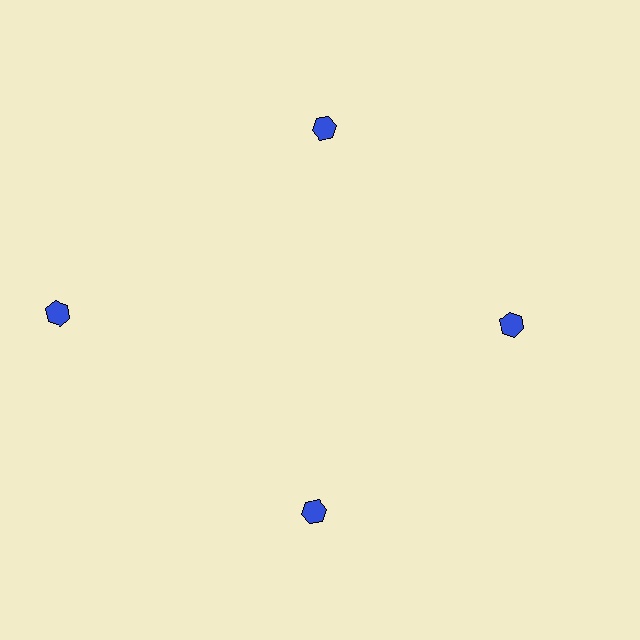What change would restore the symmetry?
The symmetry would be restored by moving it inward, back onto the ring so that all 4 hexagons sit at equal angles and equal distance from the center.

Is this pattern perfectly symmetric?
No. The 4 blue hexagons are arranged in a ring, but one element near the 9 o'clock position is pushed outward from the center, breaking the 4-fold rotational symmetry.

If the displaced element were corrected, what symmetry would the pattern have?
It would have 4-fold rotational symmetry — the pattern would map onto itself every 90 degrees.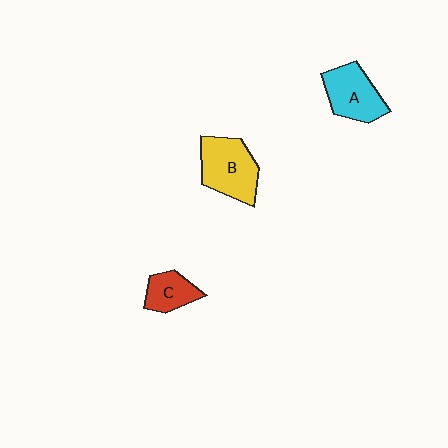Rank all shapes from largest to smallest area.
From largest to smallest: B (yellow), A (cyan), C (red).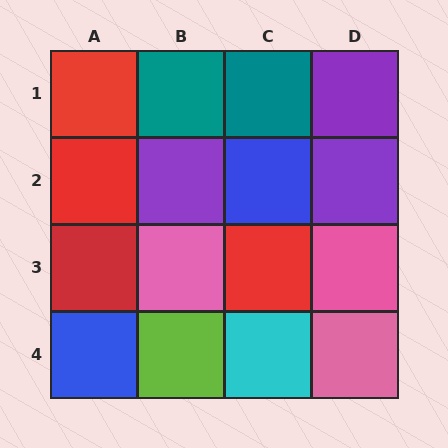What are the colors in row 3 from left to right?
Red, pink, red, pink.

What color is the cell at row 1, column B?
Teal.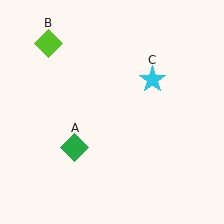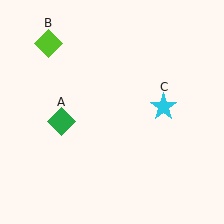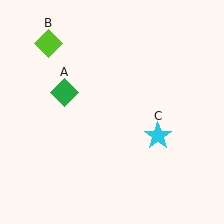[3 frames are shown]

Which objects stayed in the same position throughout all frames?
Lime diamond (object B) remained stationary.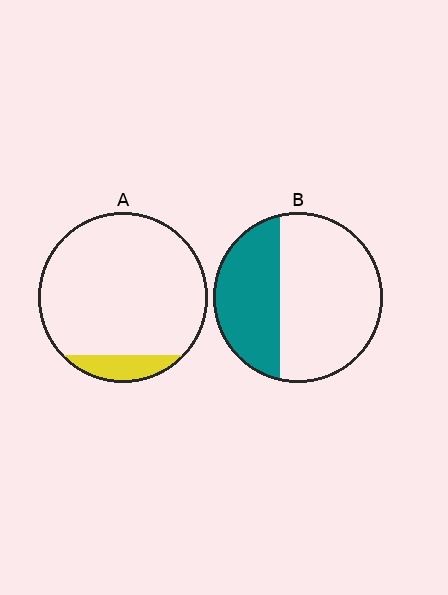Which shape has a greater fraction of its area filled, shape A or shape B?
Shape B.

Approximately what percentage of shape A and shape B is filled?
A is approximately 10% and B is approximately 35%.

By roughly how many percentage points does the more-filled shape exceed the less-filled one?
By roughly 25 percentage points (B over A).